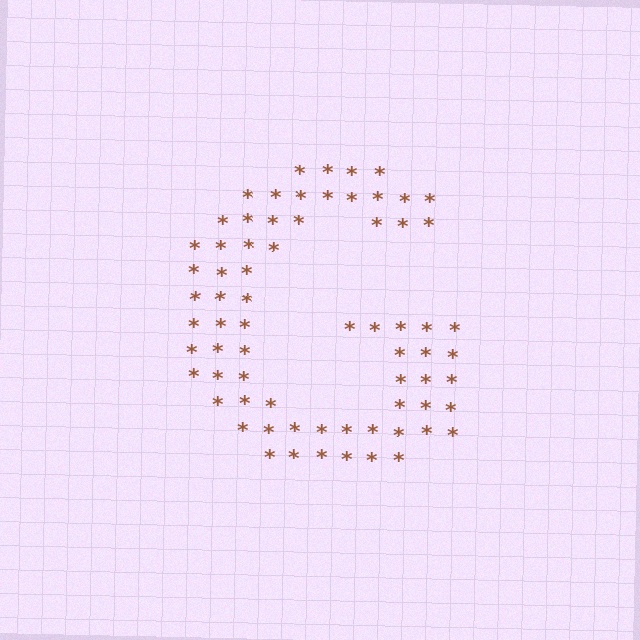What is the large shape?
The large shape is the letter G.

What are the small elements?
The small elements are asterisks.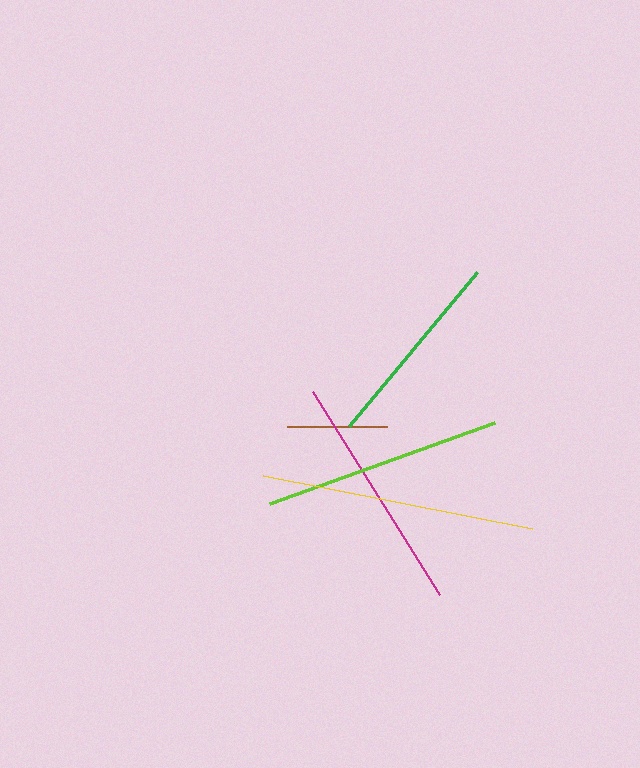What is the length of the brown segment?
The brown segment is approximately 100 pixels long.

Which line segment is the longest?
The yellow line is the longest at approximately 274 pixels.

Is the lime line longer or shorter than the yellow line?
The yellow line is longer than the lime line.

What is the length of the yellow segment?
The yellow segment is approximately 274 pixels long.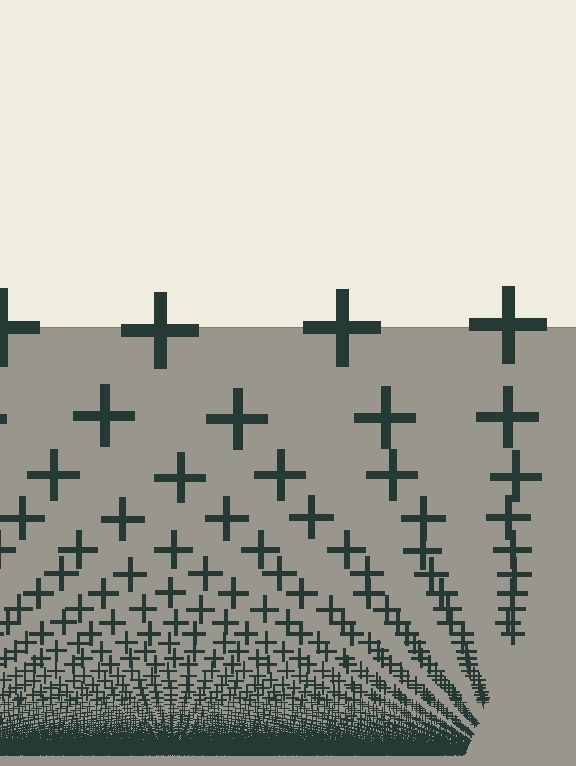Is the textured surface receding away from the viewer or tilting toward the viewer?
The surface appears to tilt toward the viewer. Texture elements get larger and sparser toward the top.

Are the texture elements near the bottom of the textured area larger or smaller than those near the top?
Smaller. The gradient is inverted — elements near the bottom are smaller and denser.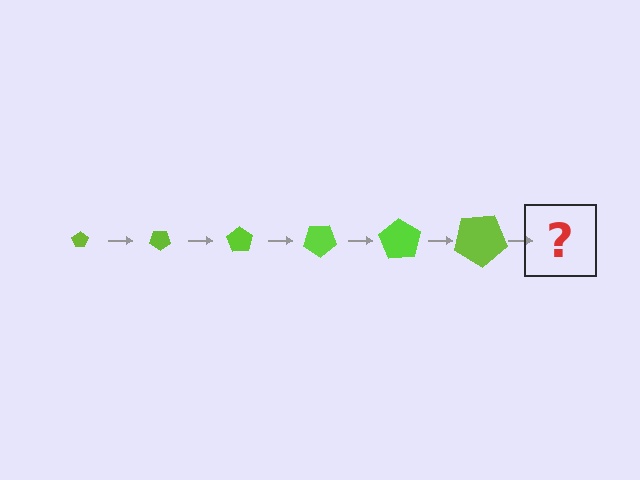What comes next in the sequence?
The next element should be a pentagon, larger than the previous one and rotated 210 degrees from the start.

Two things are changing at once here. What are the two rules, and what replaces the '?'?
The two rules are that the pentagon grows larger each step and it rotates 35 degrees each step. The '?' should be a pentagon, larger than the previous one and rotated 210 degrees from the start.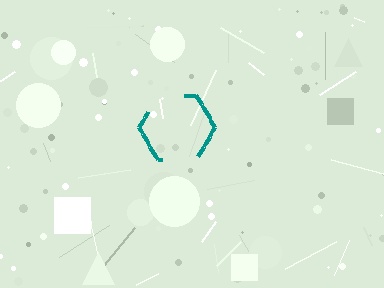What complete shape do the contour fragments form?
The contour fragments form a hexagon.